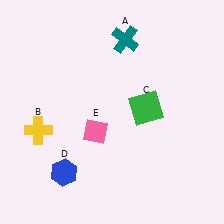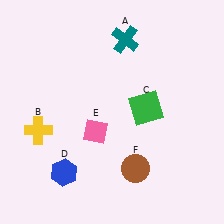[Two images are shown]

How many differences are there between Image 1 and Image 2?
There is 1 difference between the two images.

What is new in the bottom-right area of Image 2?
A brown circle (F) was added in the bottom-right area of Image 2.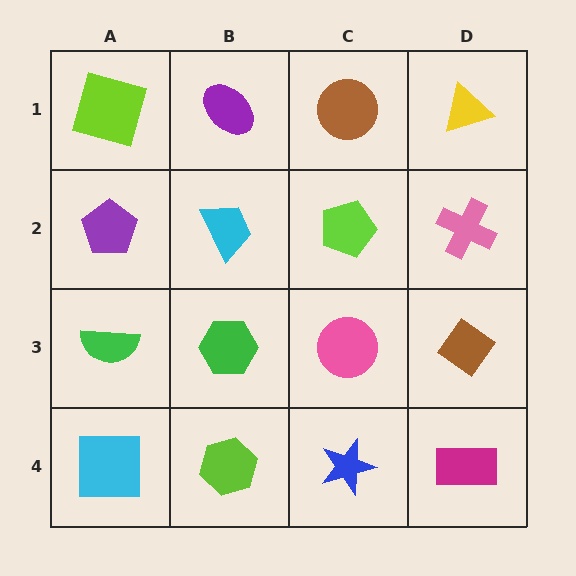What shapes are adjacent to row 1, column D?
A pink cross (row 2, column D), a brown circle (row 1, column C).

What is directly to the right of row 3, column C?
A brown diamond.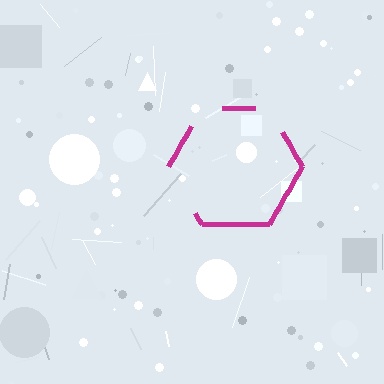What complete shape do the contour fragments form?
The contour fragments form a hexagon.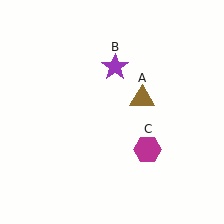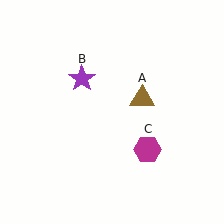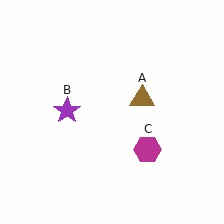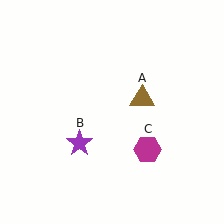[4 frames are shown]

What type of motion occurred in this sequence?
The purple star (object B) rotated counterclockwise around the center of the scene.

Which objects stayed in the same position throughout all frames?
Brown triangle (object A) and magenta hexagon (object C) remained stationary.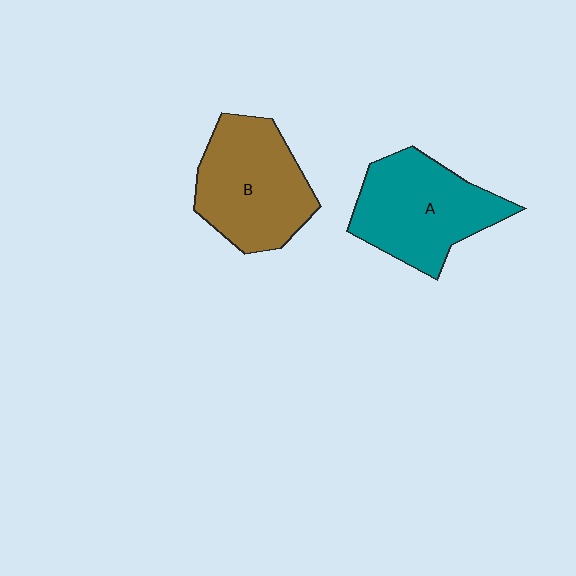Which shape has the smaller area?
Shape A (teal).